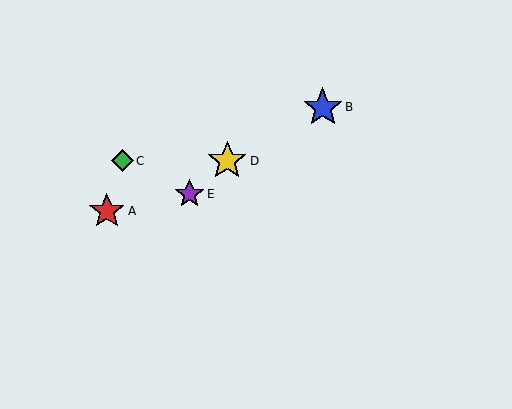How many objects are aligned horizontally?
2 objects (C, D) are aligned horizontally.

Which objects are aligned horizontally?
Objects C, D are aligned horizontally.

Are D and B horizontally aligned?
No, D is at y≈161 and B is at y≈108.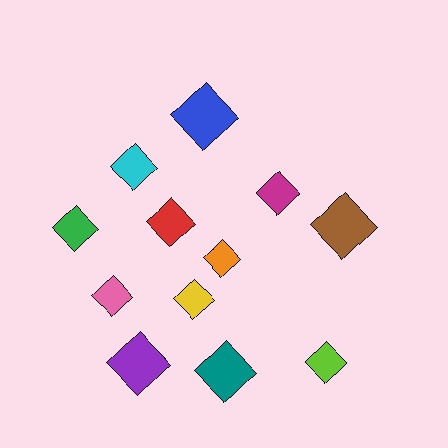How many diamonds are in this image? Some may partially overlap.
There are 12 diamonds.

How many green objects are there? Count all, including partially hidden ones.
There is 1 green object.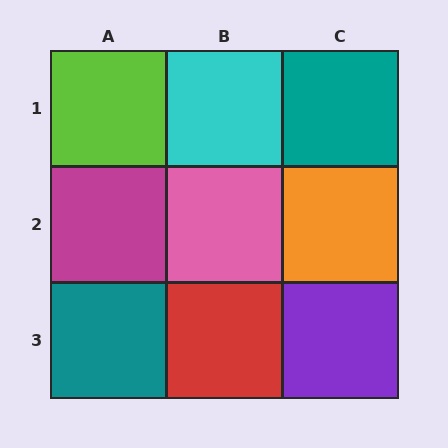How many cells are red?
1 cell is red.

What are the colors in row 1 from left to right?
Lime, cyan, teal.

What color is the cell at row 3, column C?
Purple.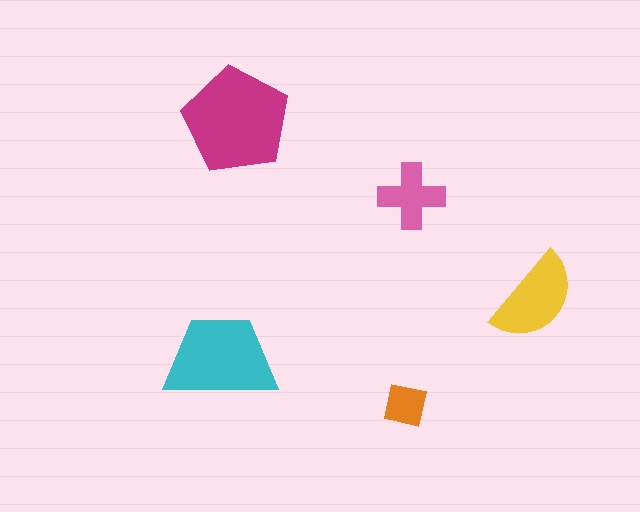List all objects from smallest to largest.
The orange square, the pink cross, the yellow semicircle, the cyan trapezoid, the magenta pentagon.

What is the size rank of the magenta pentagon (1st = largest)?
1st.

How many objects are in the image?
There are 5 objects in the image.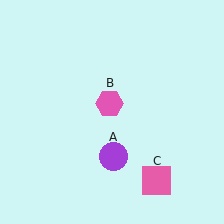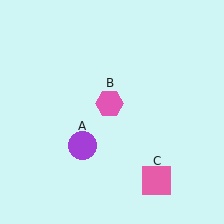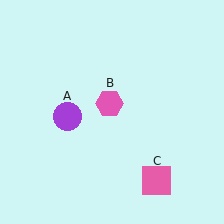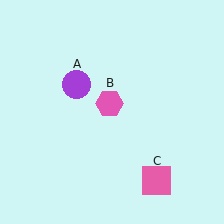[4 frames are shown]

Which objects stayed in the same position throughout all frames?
Pink hexagon (object B) and pink square (object C) remained stationary.